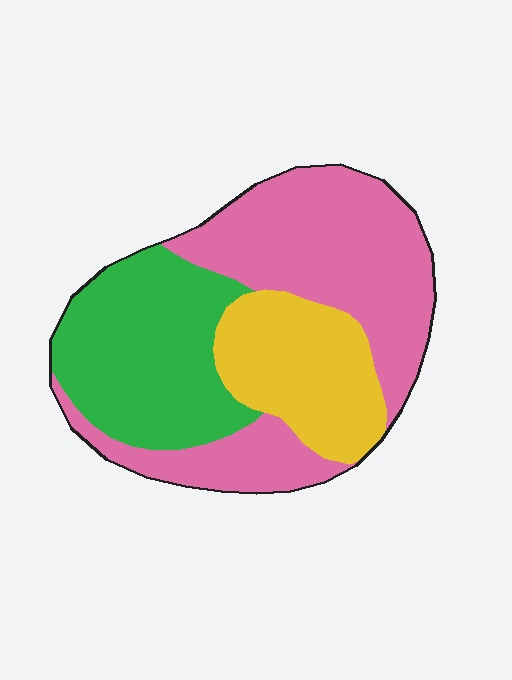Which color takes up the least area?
Yellow, at roughly 20%.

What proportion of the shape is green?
Green takes up between a sixth and a third of the shape.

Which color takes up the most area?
Pink, at roughly 45%.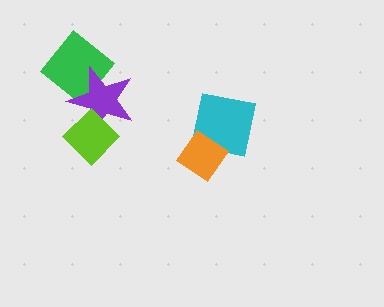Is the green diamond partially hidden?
Yes, it is partially covered by another shape.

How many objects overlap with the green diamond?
1 object overlaps with the green diamond.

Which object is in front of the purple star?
The lime diamond is in front of the purple star.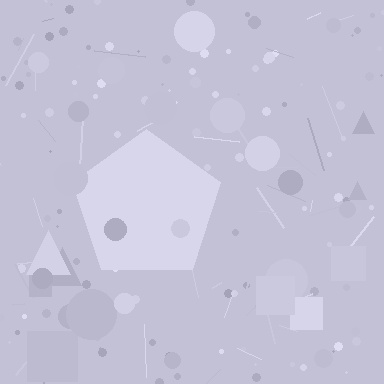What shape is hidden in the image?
A pentagon is hidden in the image.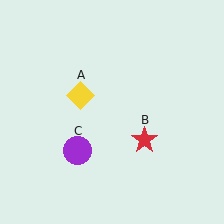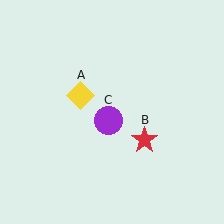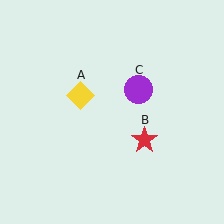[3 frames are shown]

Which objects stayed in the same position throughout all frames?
Yellow diamond (object A) and red star (object B) remained stationary.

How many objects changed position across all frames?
1 object changed position: purple circle (object C).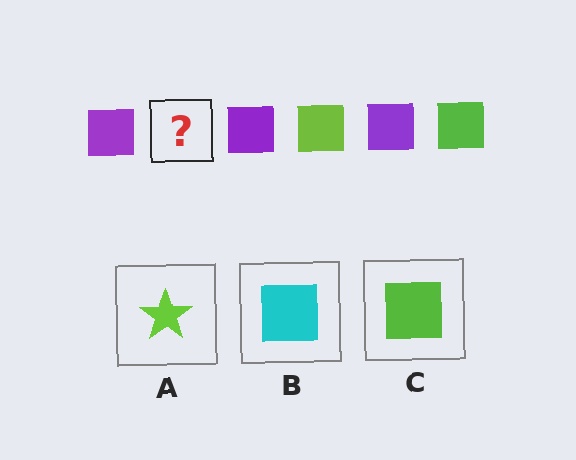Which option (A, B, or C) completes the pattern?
C.